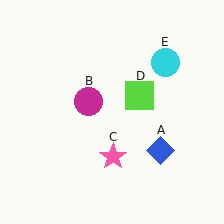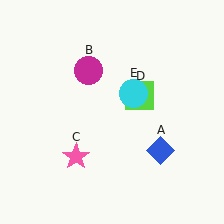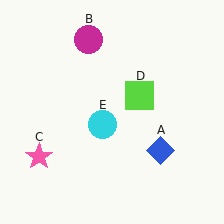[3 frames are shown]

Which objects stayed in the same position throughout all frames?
Blue diamond (object A) and lime square (object D) remained stationary.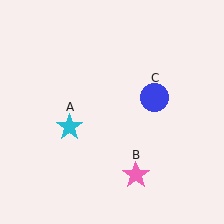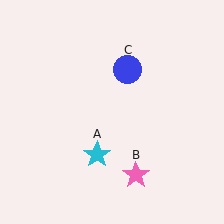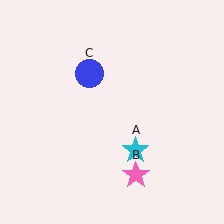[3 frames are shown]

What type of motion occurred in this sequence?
The cyan star (object A), blue circle (object C) rotated counterclockwise around the center of the scene.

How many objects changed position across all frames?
2 objects changed position: cyan star (object A), blue circle (object C).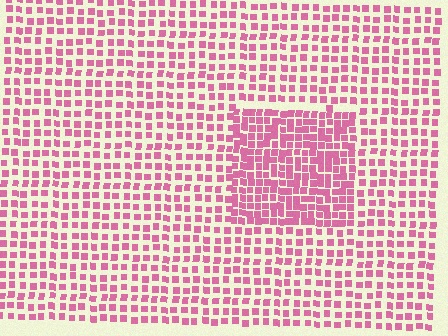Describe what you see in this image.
The image contains small pink elements arranged at two different densities. A rectangle-shaped region is visible where the elements are more densely packed than the surrounding area.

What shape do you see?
I see a rectangle.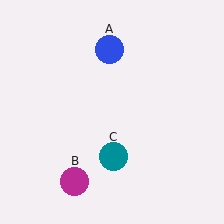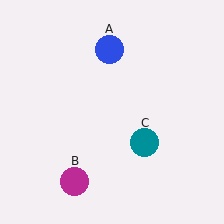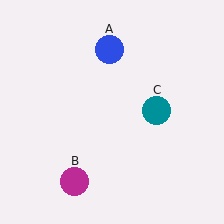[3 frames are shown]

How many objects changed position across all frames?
1 object changed position: teal circle (object C).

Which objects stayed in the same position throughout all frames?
Blue circle (object A) and magenta circle (object B) remained stationary.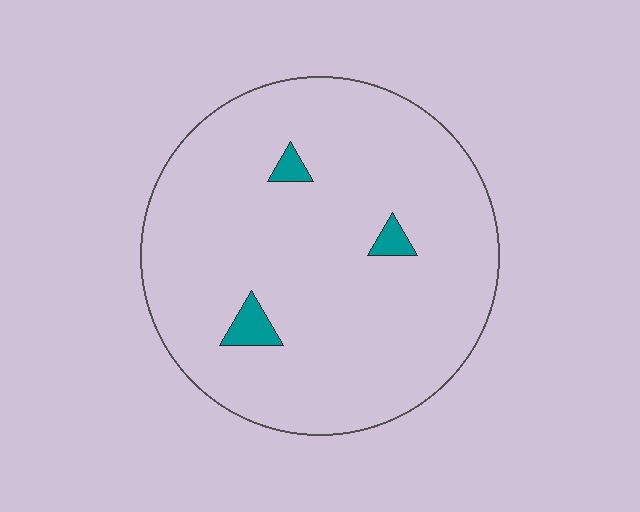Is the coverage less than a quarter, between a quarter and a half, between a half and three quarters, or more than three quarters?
Less than a quarter.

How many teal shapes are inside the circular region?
3.